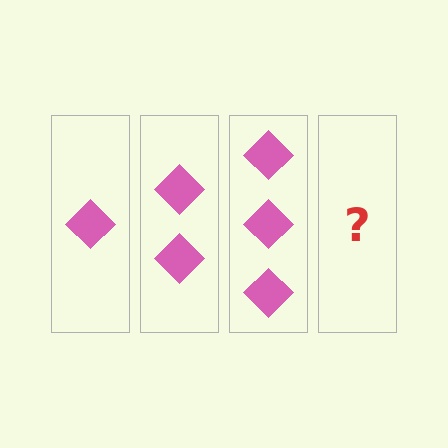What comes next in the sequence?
The next element should be 4 diamonds.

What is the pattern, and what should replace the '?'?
The pattern is that each step adds one more diamond. The '?' should be 4 diamonds.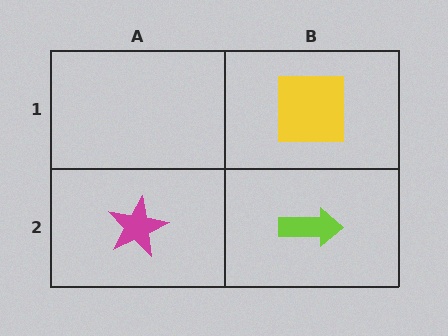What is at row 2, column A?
A magenta star.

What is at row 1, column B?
A yellow square.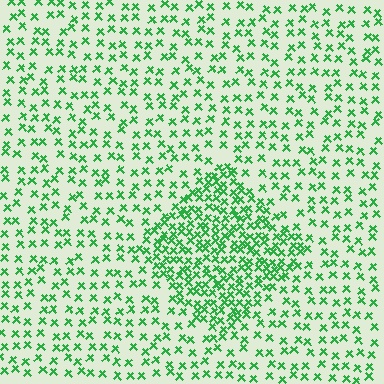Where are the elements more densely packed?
The elements are more densely packed inside the diamond boundary.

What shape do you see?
I see a diamond.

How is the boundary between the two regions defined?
The boundary is defined by a change in element density (approximately 2.2x ratio). All elements are the same color, size, and shape.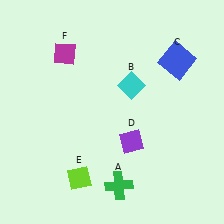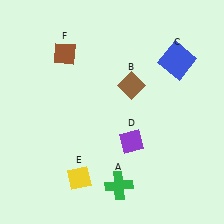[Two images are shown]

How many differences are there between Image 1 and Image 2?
There are 3 differences between the two images.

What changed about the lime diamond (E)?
In Image 1, E is lime. In Image 2, it changed to yellow.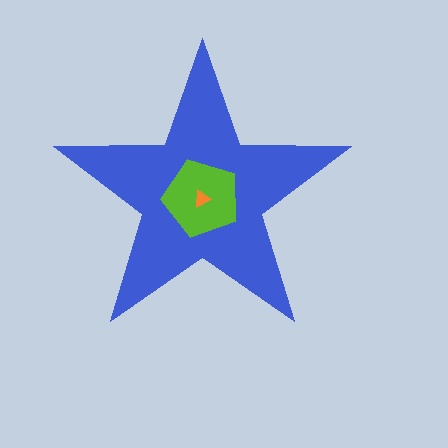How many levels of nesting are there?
3.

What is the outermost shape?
The blue star.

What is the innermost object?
The orange triangle.